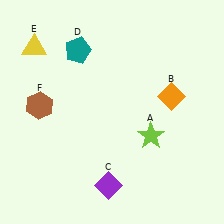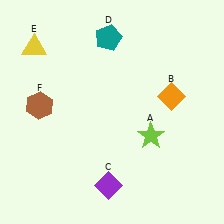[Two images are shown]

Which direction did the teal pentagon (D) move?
The teal pentagon (D) moved right.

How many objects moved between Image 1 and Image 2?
1 object moved between the two images.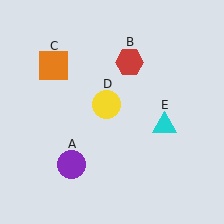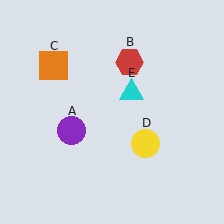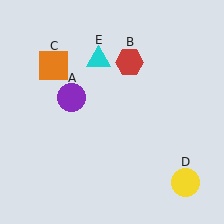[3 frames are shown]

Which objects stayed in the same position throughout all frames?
Red hexagon (object B) and orange square (object C) remained stationary.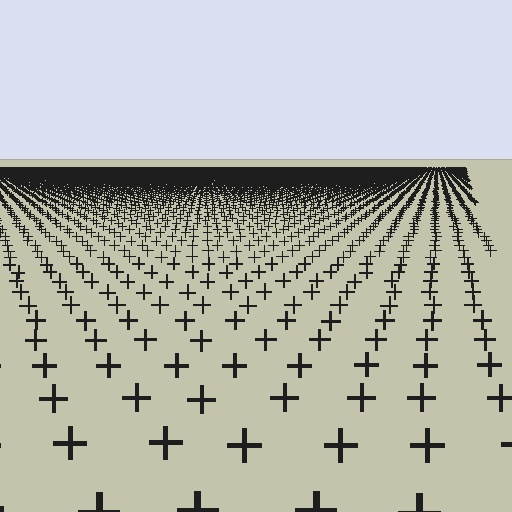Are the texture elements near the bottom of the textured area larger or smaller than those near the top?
Larger. Near the bottom, elements are closer to the viewer and appear at a bigger on-screen size.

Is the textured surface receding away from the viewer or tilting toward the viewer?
The surface is receding away from the viewer. Texture elements get smaller and denser toward the top.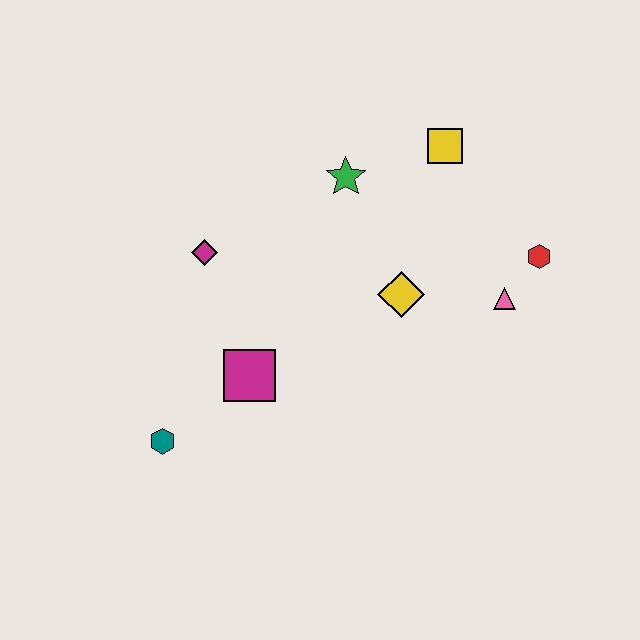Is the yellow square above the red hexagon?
Yes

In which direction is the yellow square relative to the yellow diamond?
The yellow square is above the yellow diamond.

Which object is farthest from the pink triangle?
The teal hexagon is farthest from the pink triangle.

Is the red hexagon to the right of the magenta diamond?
Yes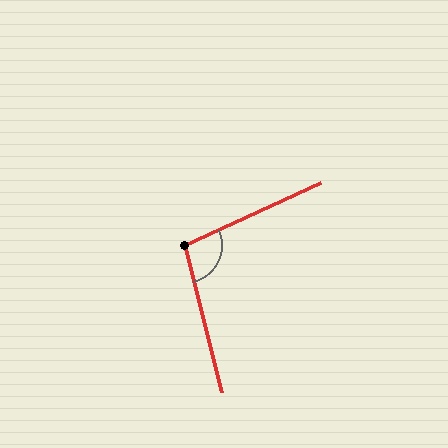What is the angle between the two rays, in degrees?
Approximately 101 degrees.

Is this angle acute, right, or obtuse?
It is obtuse.